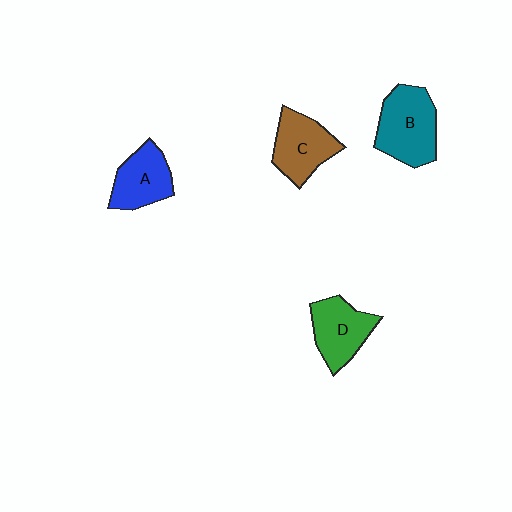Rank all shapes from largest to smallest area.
From largest to smallest: B (teal), C (brown), D (green), A (blue).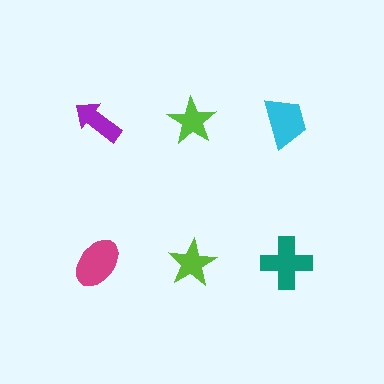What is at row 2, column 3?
A teal cross.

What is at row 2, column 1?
A magenta ellipse.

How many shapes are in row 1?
3 shapes.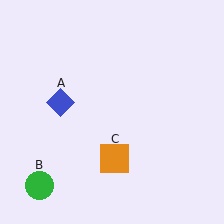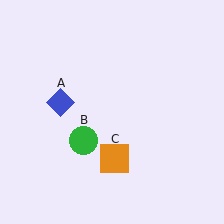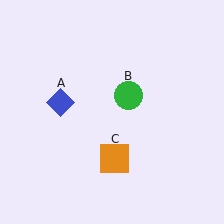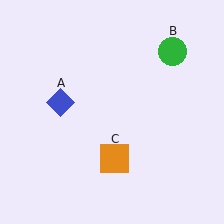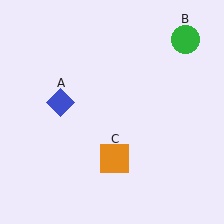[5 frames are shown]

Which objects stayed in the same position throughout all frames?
Blue diamond (object A) and orange square (object C) remained stationary.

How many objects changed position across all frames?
1 object changed position: green circle (object B).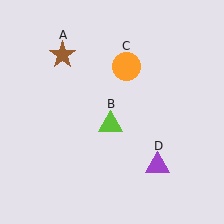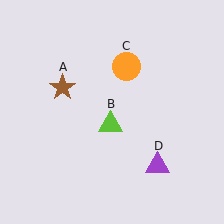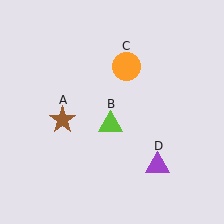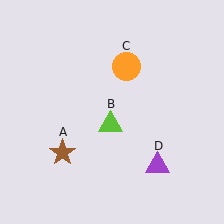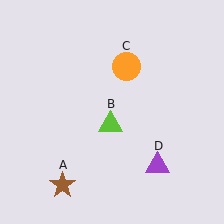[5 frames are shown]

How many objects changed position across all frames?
1 object changed position: brown star (object A).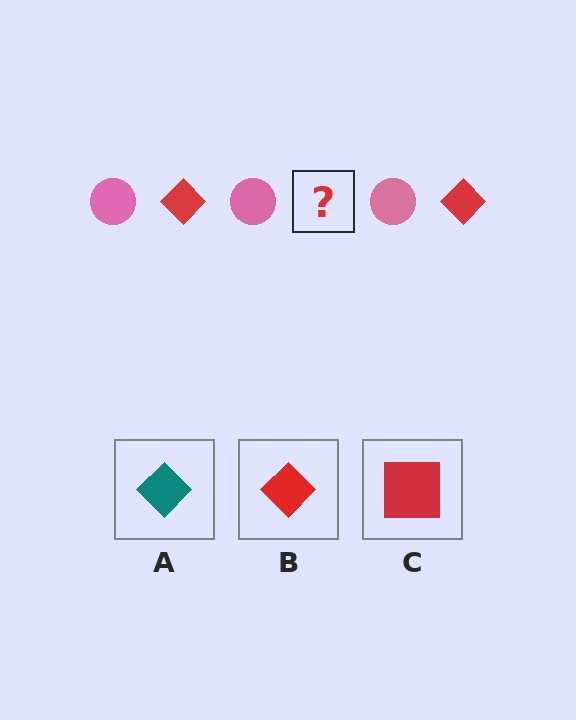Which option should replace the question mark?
Option B.